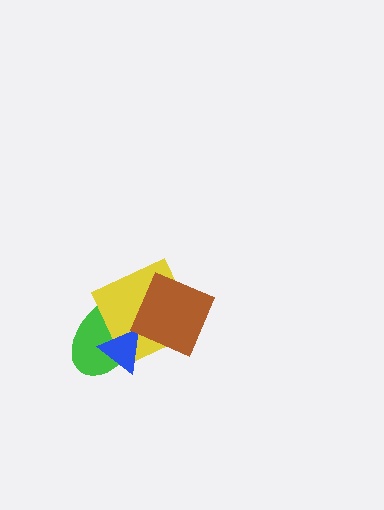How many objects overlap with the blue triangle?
3 objects overlap with the blue triangle.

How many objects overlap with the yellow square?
3 objects overlap with the yellow square.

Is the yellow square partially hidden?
Yes, it is partially covered by another shape.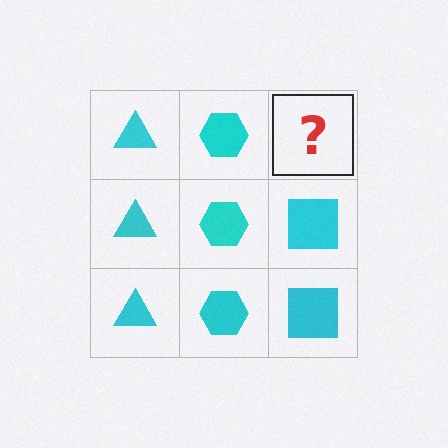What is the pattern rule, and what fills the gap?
The rule is that each column has a consistent shape. The gap should be filled with a cyan square.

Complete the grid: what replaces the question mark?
The question mark should be replaced with a cyan square.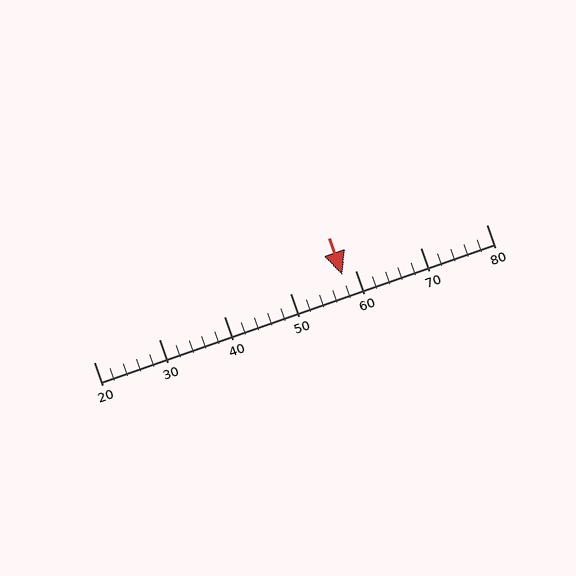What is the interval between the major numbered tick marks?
The major tick marks are spaced 10 units apart.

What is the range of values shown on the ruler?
The ruler shows values from 20 to 80.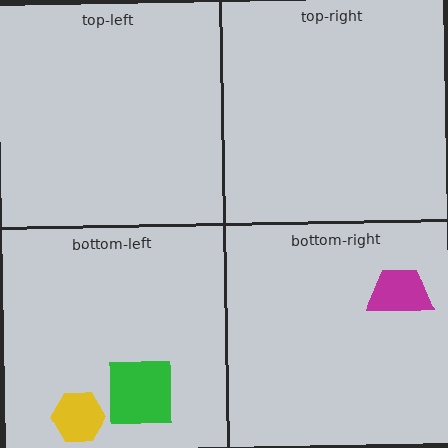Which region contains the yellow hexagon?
The bottom-left region.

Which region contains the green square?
The bottom-left region.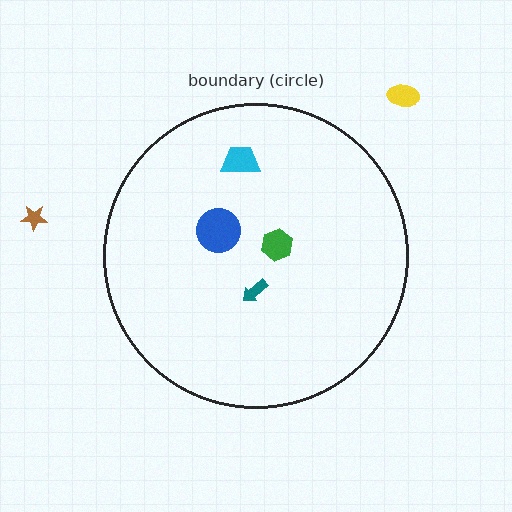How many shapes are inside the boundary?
4 inside, 2 outside.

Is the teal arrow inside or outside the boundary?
Inside.